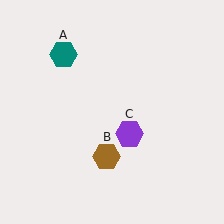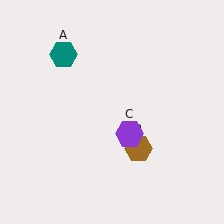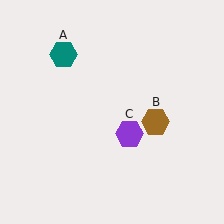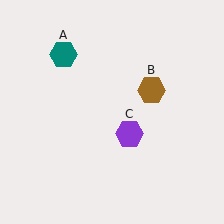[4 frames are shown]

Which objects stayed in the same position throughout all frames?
Teal hexagon (object A) and purple hexagon (object C) remained stationary.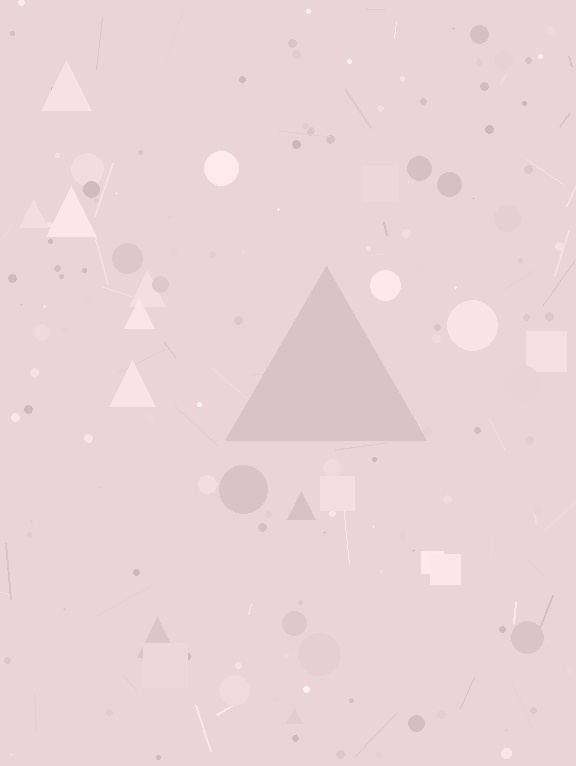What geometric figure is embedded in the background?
A triangle is embedded in the background.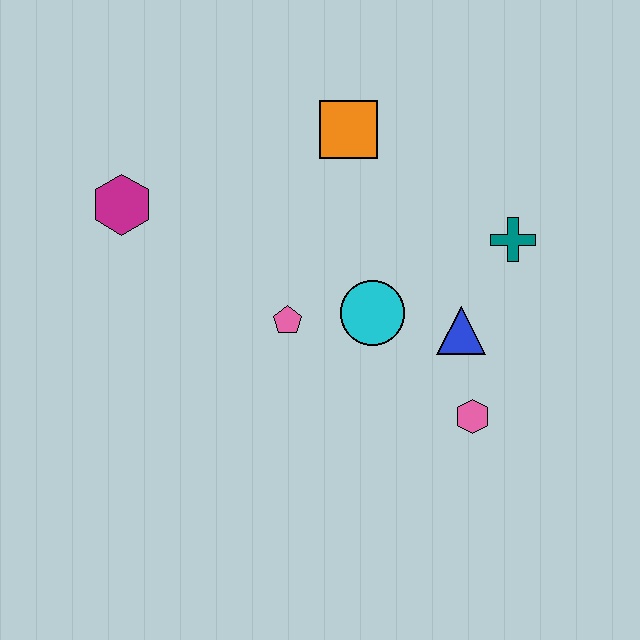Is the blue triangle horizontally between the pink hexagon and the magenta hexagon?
Yes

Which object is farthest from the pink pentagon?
The teal cross is farthest from the pink pentagon.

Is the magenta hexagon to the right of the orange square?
No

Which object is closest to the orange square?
The cyan circle is closest to the orange square.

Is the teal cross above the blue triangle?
Yes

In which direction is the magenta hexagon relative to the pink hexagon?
The magenta hexagon is to the left of the pink hexagon.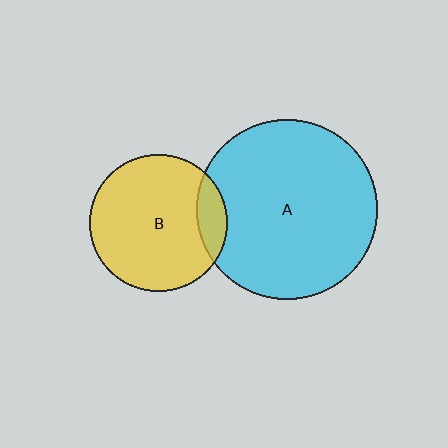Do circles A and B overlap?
Yes.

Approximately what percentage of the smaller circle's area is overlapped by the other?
Approximately 15%.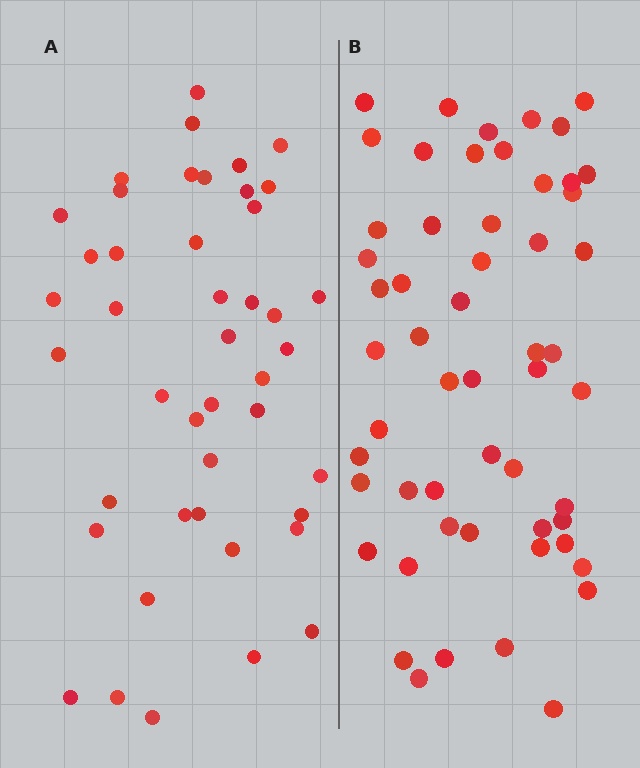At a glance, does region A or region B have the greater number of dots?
Region B (the right region) has more dots.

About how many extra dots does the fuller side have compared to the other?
Region B has roughly 12 or so more dots than region A.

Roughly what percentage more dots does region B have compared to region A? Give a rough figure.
About 25% more.